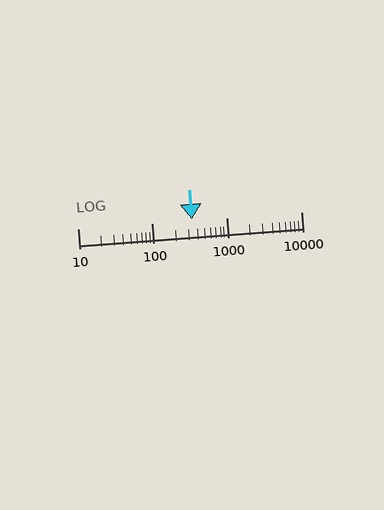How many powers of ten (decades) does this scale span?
The scale spans 3 decades, from 10 to 10000.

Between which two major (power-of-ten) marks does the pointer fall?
The pointer is between 100 and 1000.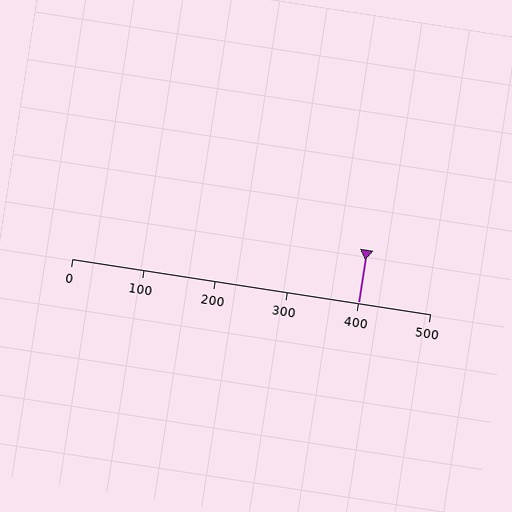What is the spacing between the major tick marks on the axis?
The major ticks are spaced 100 apart.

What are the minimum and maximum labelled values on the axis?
The axis runs from 0 to 500.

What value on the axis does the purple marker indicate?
The marker indicates approximately 400.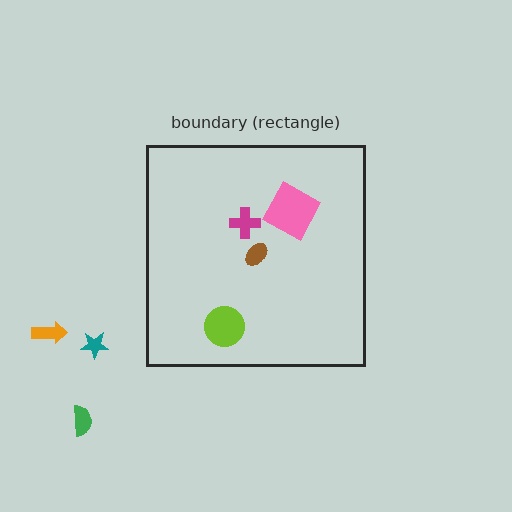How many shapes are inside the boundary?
4 inside, 3 outside.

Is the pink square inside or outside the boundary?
Inside.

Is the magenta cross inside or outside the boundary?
Inside.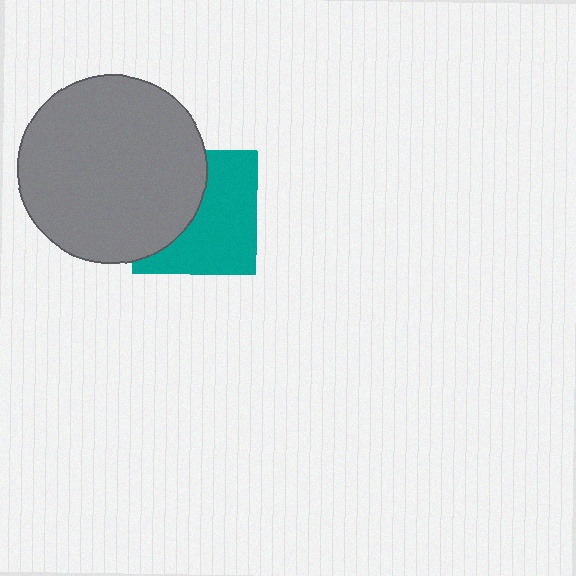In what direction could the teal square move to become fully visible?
The teal square could move right. That would shift it out from behind the gray circle entirely.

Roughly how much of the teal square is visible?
About half of it is visible (roughly 57%).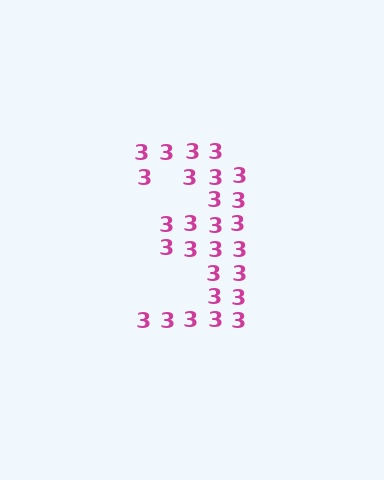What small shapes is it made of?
It is made of small digit 3's.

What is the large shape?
The large shape is the digit 3.